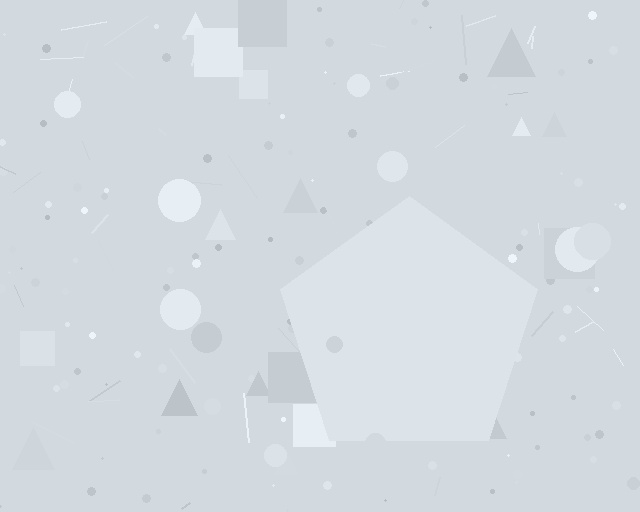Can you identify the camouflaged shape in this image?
The camouflaged shape is a pentagon.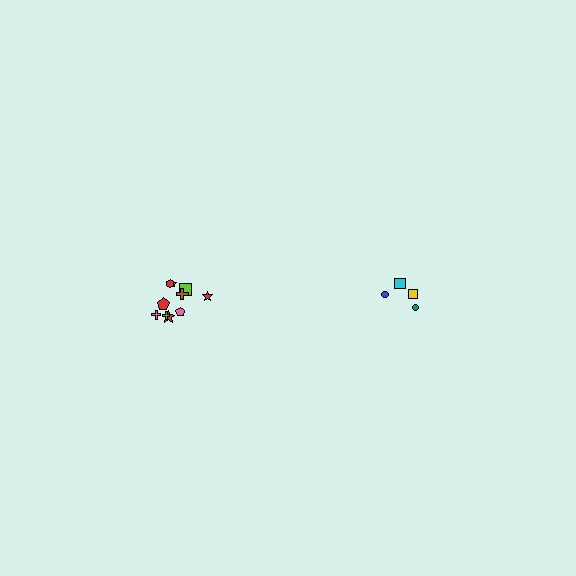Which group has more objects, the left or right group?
The left group.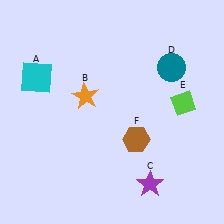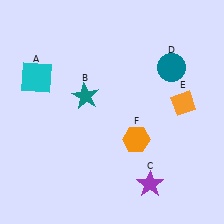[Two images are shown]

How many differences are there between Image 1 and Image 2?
There are 3 differences between the two images.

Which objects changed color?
B changed from orange to teal. E changed from lime to orange. F changed from brown to orange.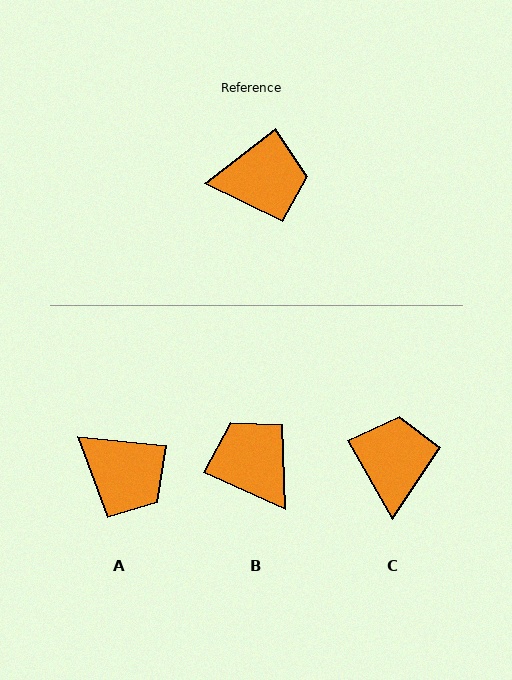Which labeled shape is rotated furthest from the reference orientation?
B, about 118 degrees away.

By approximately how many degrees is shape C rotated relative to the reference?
Approximately 82 degrees counter-clockwise.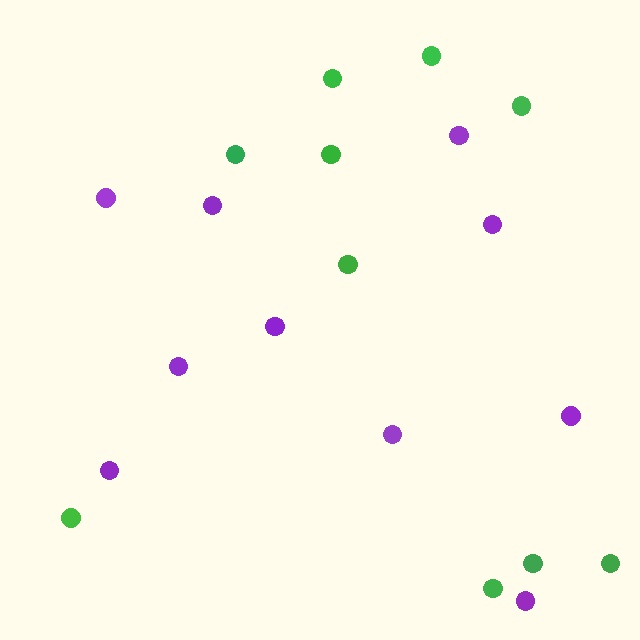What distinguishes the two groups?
There are 2 groups: one group of green circles (10) and one group of purple circles (10).